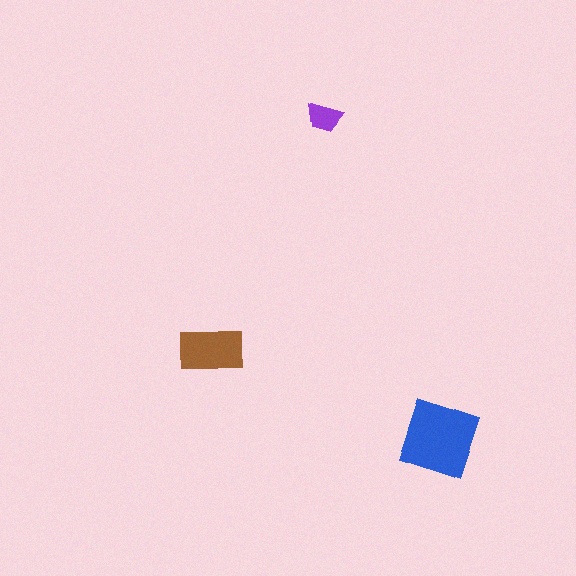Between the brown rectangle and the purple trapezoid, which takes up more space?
The brown rectangle.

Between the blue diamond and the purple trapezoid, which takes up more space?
The blue diamond.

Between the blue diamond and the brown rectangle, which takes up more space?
The blue diamond.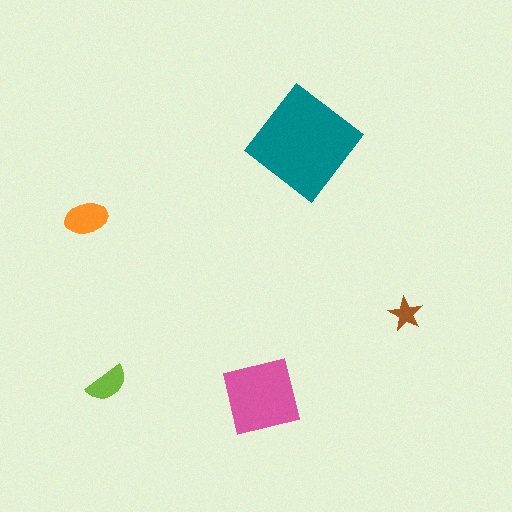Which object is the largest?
The teal diamond.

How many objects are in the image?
There are 5 objects in the image.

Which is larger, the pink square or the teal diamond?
The teal diamond.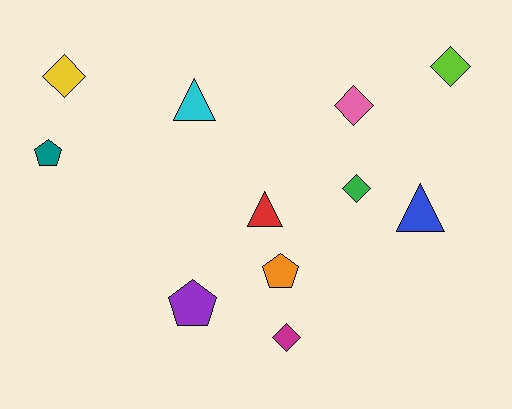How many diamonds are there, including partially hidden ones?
There are 5 diamonds.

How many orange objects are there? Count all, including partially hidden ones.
There is 1 orange object.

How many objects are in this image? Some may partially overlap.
There are 11 objects.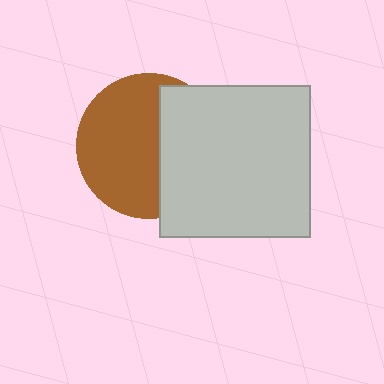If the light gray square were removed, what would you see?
You would see the complete brown circle.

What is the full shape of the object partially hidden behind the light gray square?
The partially hidden object is a brown circle.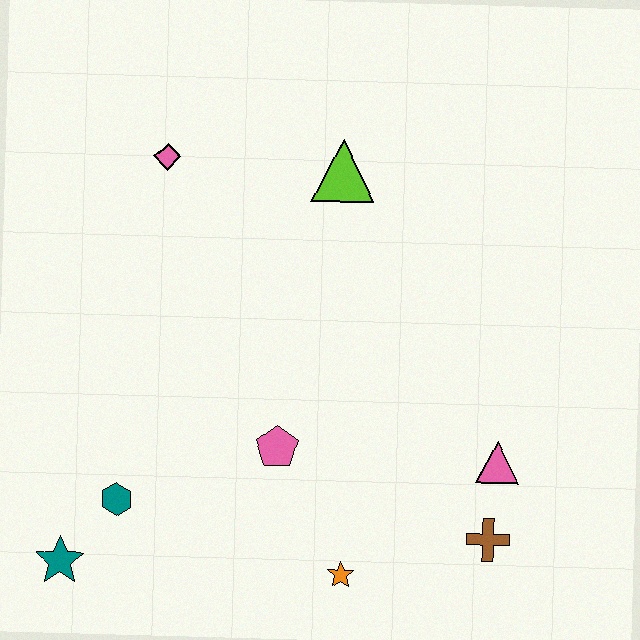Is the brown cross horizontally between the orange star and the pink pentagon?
No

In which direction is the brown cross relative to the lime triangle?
The brown cross is below the lime triangle.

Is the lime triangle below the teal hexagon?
No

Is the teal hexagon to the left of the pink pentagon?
Yes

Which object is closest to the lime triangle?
The pink diamond is closest to the lime triangle.